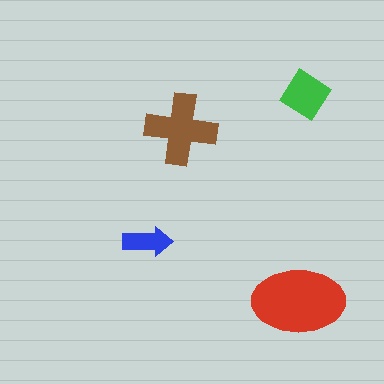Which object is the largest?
The red ellipse.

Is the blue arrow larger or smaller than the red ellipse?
Smaller.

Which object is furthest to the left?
The blue arrow is leftmost.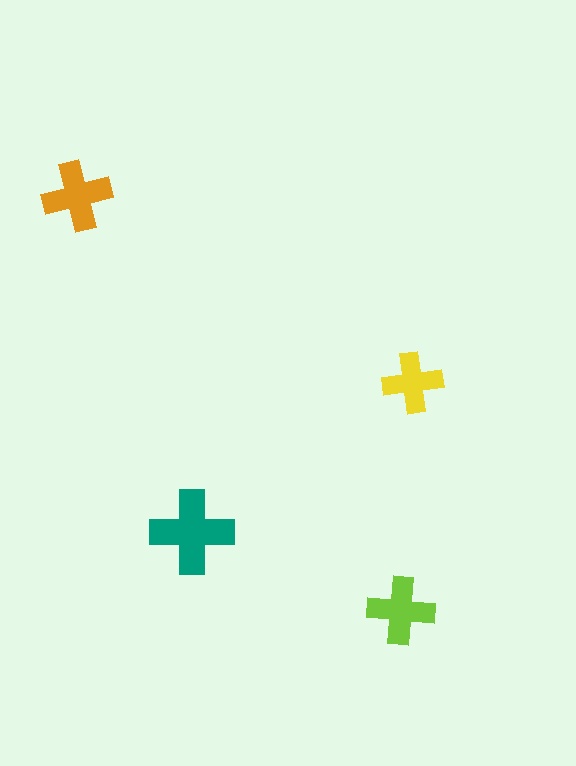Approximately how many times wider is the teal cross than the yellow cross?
About 1.5 times wider.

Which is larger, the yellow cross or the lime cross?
The lime one.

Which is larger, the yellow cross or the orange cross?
The orange one.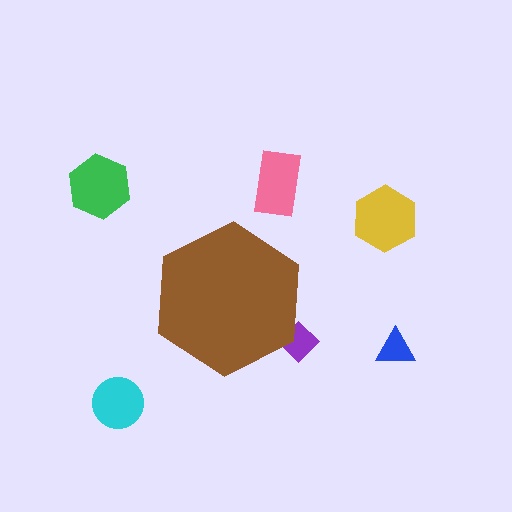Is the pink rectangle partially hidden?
No, the pink rectangle is fully visible.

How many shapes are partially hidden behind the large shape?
1 shape is partially hidden.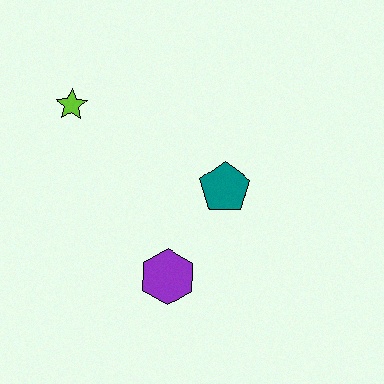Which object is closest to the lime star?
The teal pentagon is closest to the lime star.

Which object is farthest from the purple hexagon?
The lime star is farthest from the purple hexagon.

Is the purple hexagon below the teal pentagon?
Yes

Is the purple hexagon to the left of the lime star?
No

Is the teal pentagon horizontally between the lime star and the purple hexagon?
No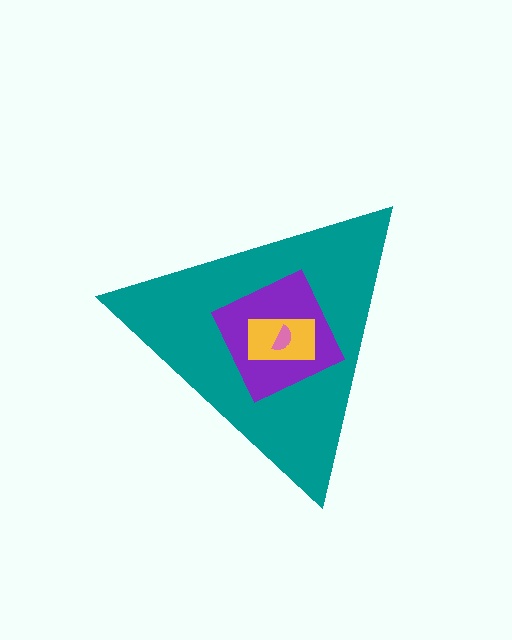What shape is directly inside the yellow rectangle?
The pink semicircle.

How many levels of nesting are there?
4.